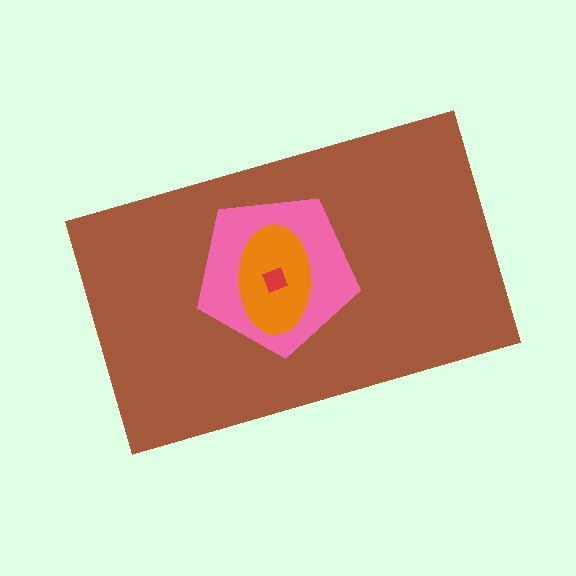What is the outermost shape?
The brown rectangle.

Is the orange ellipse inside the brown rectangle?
Yes.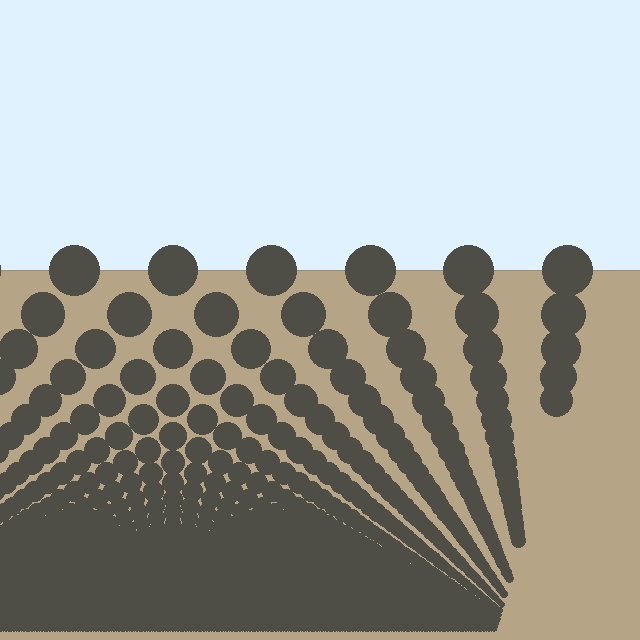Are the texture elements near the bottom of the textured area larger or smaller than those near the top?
Smaller. The gradient is inverted — elements near the bottom are smaller and denser.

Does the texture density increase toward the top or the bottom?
Density increases toward the bottom.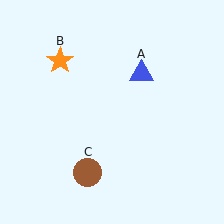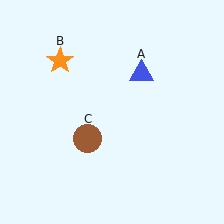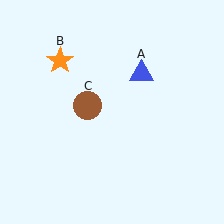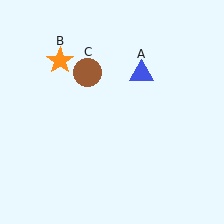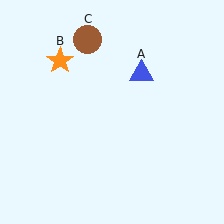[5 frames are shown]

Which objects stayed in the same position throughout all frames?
Blue triangle (object A) and orange star (object B) remained stationary.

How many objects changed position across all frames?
1 object changed position: brown circle (object C).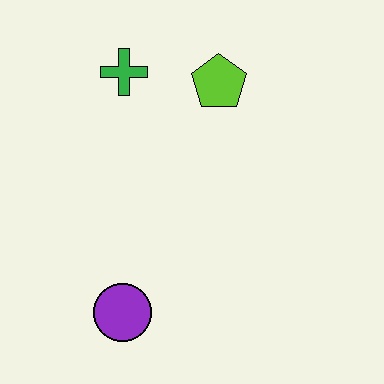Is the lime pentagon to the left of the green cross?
No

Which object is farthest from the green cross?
The purple circle is farthest from the green cross.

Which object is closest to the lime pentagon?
The green cross is closest to the lime pentagon.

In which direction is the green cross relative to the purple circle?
The green cross is above the purple circle.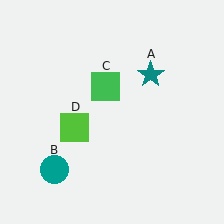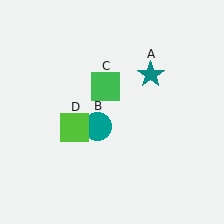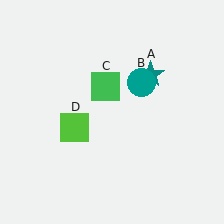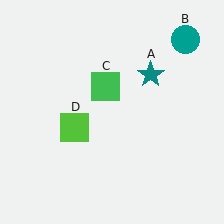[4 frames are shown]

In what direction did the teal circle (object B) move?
The teal circle (object B) moved up and to the right.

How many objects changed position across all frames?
1 object changed position: teal circle (object B).